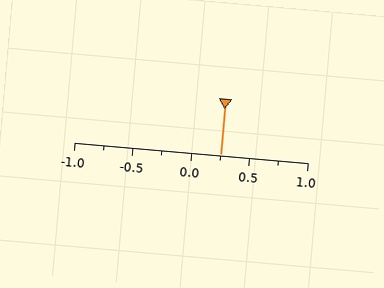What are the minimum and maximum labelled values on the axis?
The axis runs from -1.0 to 1.0.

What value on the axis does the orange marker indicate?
The marker indicates approximately 0.25.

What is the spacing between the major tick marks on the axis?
The major ticks are spaced 0.5 apart.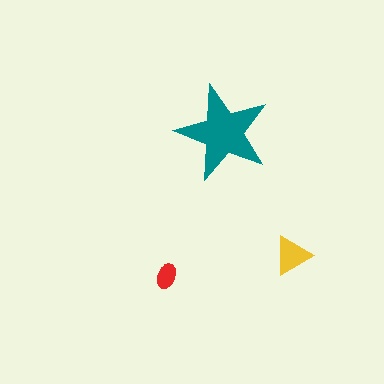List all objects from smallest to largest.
The red ellipse, the yellow triangle, the teal star.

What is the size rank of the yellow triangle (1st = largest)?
2nd.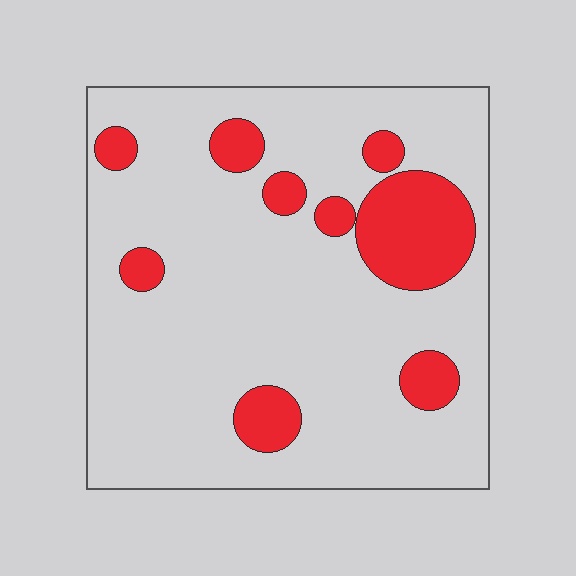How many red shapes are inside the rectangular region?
9.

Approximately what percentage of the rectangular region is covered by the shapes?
Approximately 15%.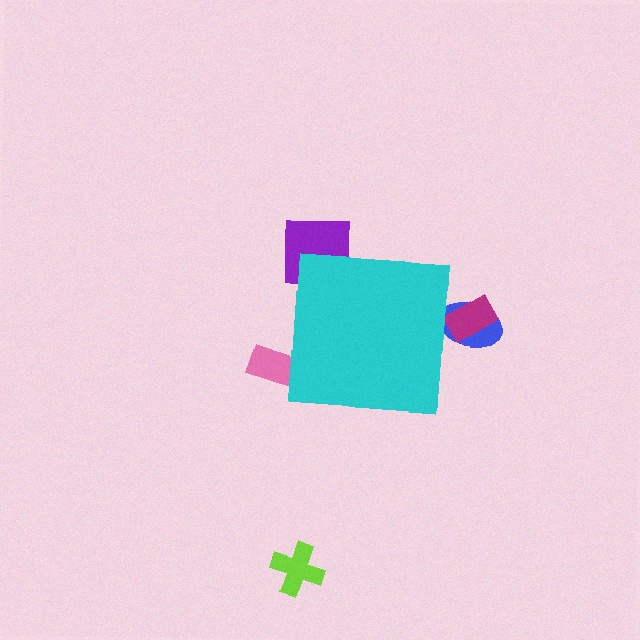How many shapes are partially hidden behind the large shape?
4 shapes are partially hidden.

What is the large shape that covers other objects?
A cyan square.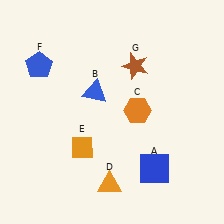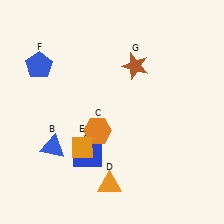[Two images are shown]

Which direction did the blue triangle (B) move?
The blue triangle (B) moved down.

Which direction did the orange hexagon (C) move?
The orange hexagon (C) moved left.